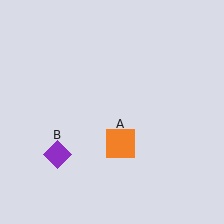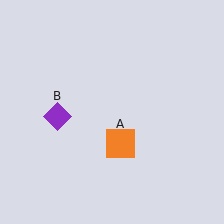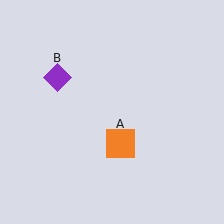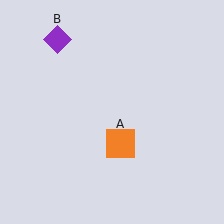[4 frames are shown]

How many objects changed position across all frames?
1 object changed position: purple diamond (object B).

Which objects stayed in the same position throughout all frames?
Orange square (object A) remained stationary.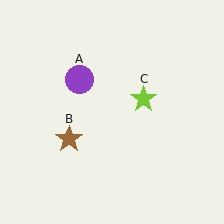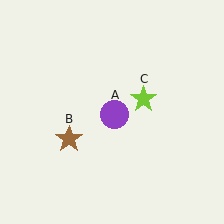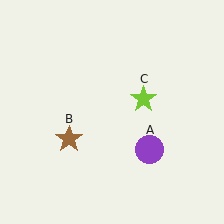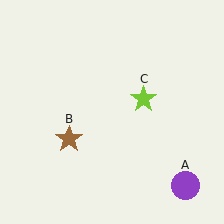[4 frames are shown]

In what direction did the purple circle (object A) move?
The purple circle (object A) moved down and to the right.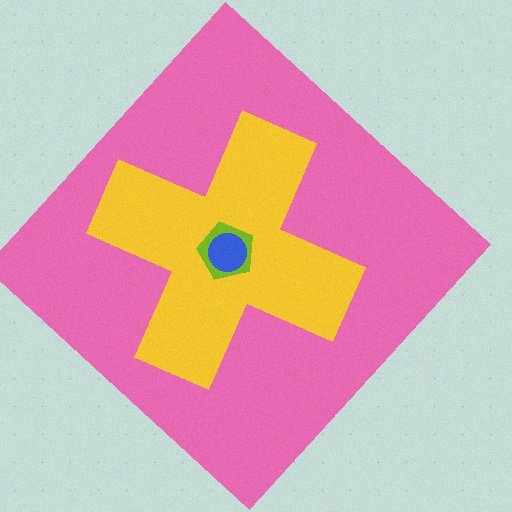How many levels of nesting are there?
4.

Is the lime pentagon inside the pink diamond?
Yes.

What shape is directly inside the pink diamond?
The yellow cross.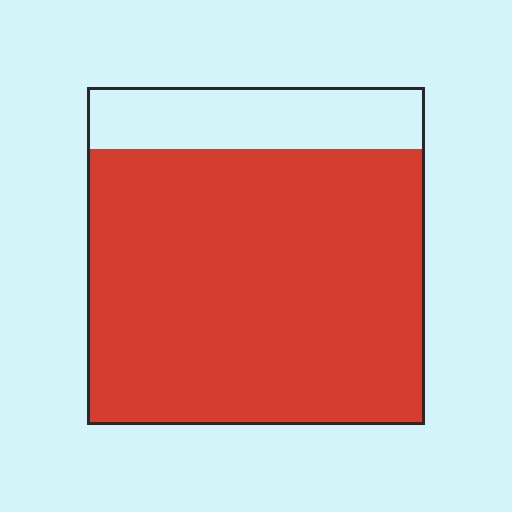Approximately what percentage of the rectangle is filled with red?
Approximately 80%.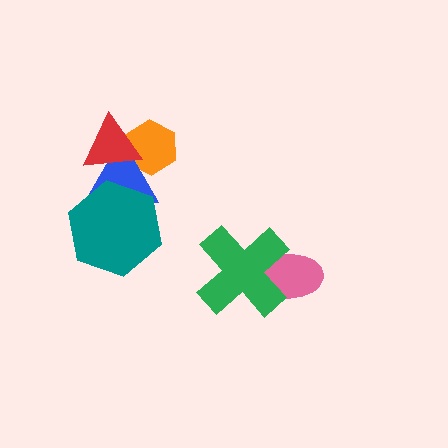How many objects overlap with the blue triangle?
3 objects overlap with the blue triangle.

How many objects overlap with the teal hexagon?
1 object overlaps with the teal hexagon.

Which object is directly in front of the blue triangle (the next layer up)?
The red triangle is directly in front of the blue triangle.